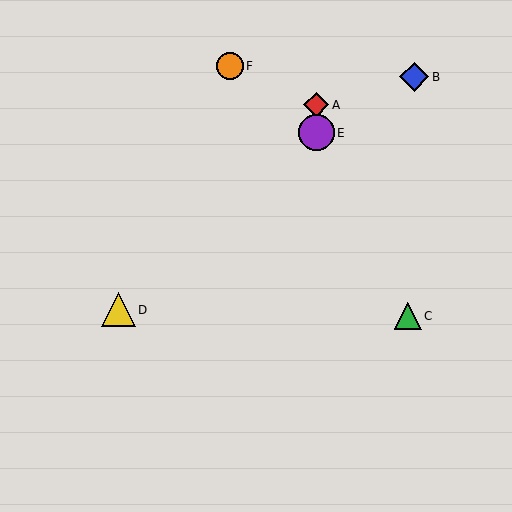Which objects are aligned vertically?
Objects A, E are aligned vertically.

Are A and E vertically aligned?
Yes, both are at x≈316.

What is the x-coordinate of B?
Object B is at x≈414.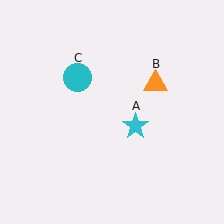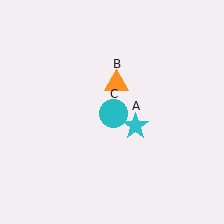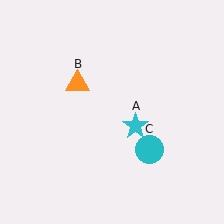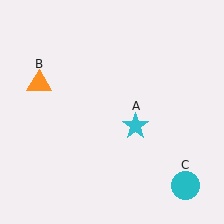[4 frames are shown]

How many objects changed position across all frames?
2 objects changed position: orange triangle (object B), cyan circle (object C).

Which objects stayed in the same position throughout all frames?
Cyan star (object A) remained stationary.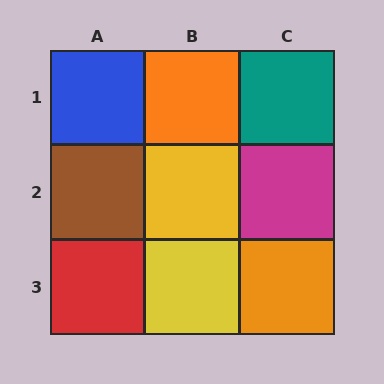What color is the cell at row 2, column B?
Yellow.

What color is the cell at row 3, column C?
Orange.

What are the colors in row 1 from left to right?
Blue, orange, teal.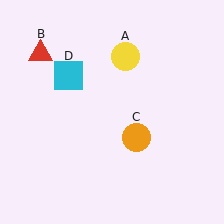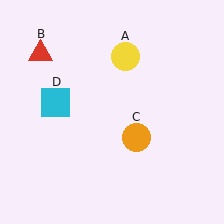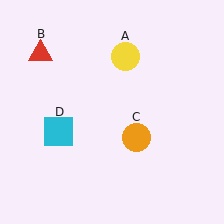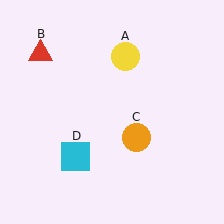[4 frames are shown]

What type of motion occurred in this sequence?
The cyan square (object D) rotated counterclockwise around the center of the scene.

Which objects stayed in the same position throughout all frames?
Yellow circle (object A) and red triangle (object B) and orange circle (object C) remained stationary.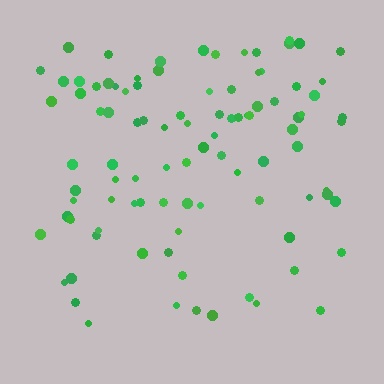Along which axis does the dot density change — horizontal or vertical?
Vertical.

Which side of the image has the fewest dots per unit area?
The bottom.